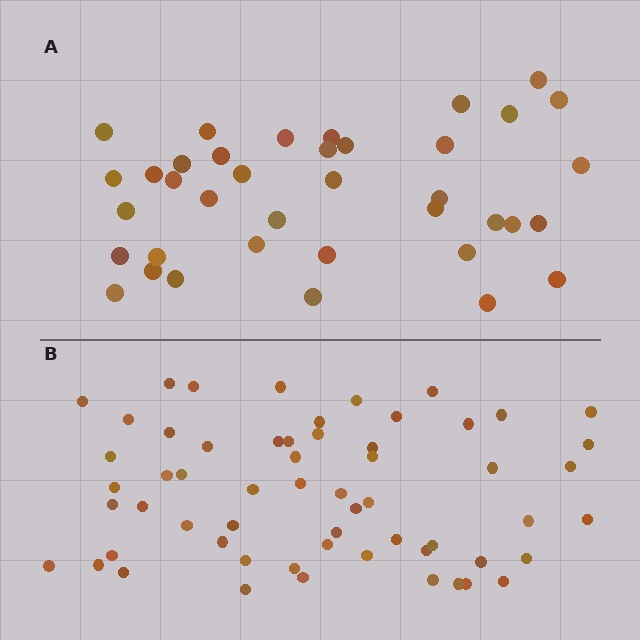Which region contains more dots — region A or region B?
Region B (the bottom region) has more dots.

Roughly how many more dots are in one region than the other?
Region B has approximately 20 more dots than region A.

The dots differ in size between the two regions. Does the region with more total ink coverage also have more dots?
No. Region A has more total ink coverage because its dots are larger, but region B actually contains more individual dots. Total area can be misleading — the number of items is what matters here.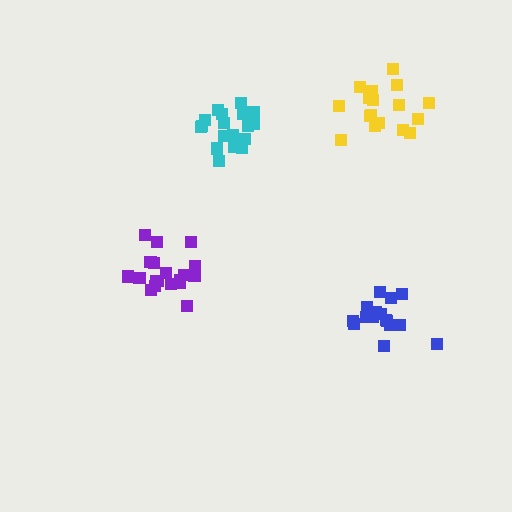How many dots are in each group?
Group 1: 16 dots, Group 2: 19 dots, Group 3: 19 dots, Group 4: 17 dots (71 total).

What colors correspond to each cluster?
The clusters are colored: blue, purple, cyan, yellow.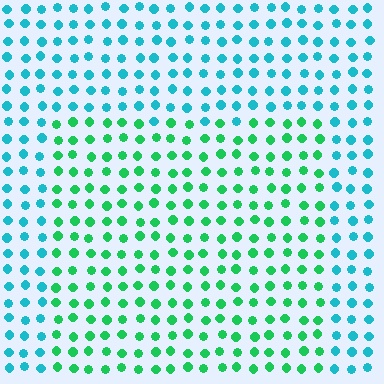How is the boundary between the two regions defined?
The boundary is defined purely by a slight shift in hue (about 44 degrees). Spacing, size, and orientation are identical on both sides.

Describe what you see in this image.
The image is filled with small cyan elements in a uniform arrangement. A rectangle-shaped region is visible where the elements are tinted to a slightly different hue, forming a subtle color boundary.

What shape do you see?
I see a rectangle.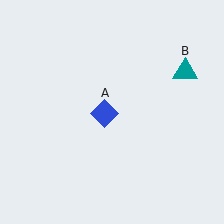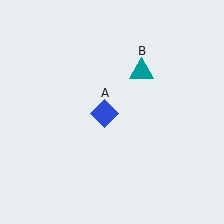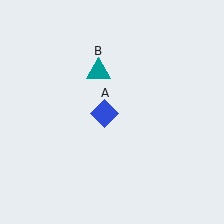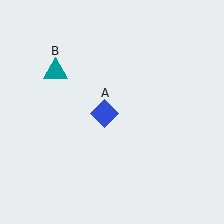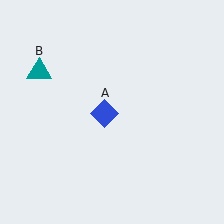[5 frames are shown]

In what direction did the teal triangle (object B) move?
The teal triangle (object B) moved left.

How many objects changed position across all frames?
1 object changed position: teal triangle (object B).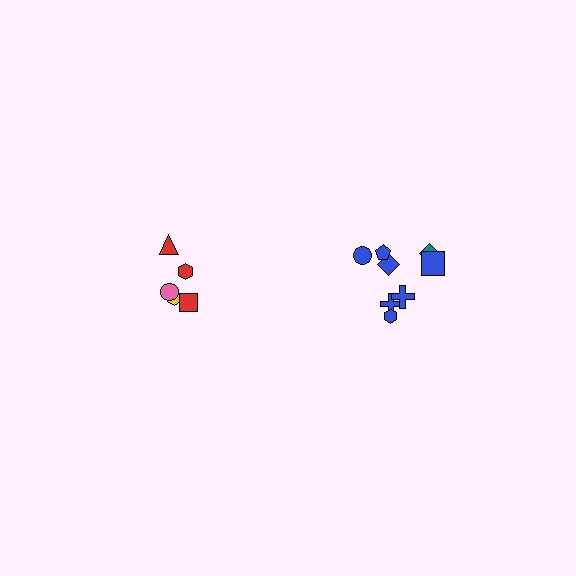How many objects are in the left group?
There are 5 objects.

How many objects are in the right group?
There are 8 objects.